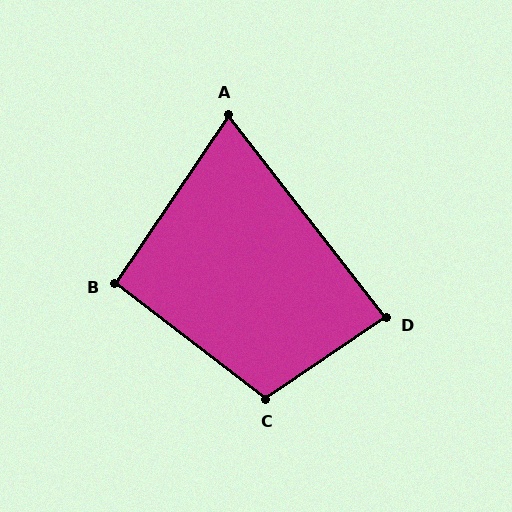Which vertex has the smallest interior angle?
A, at approximately 72 degrees.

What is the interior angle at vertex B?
Approximately 94 degrees (approximately right).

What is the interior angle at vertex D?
Approximately 86 degrees (approximately right).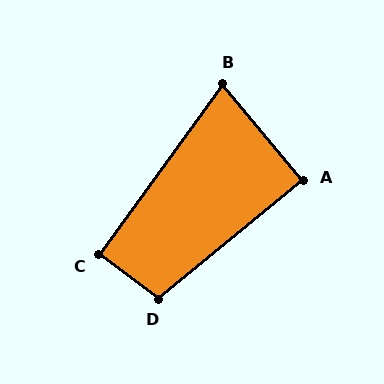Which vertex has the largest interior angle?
D, at approximately 104 degrees.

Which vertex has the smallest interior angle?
B, at approximately 76 degrees.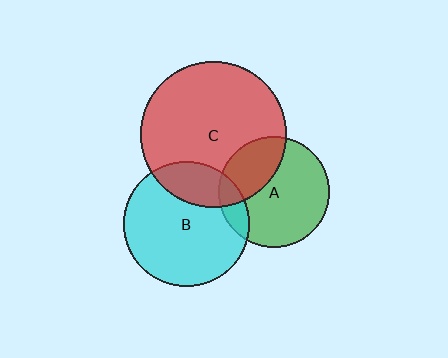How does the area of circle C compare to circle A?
Approximately 1.7 times.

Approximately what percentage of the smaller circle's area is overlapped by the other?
Approximately 30%.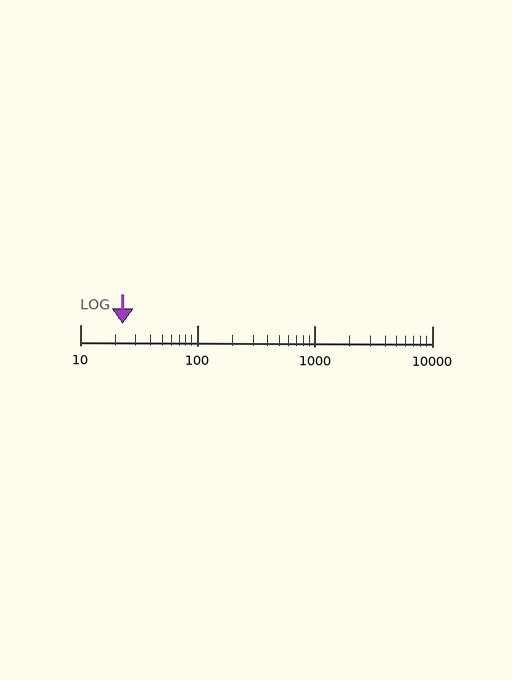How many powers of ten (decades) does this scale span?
The scale spans 3 decades, from 10 to 10000.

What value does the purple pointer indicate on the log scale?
The pointer indicates approximately 23.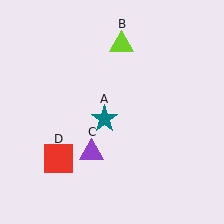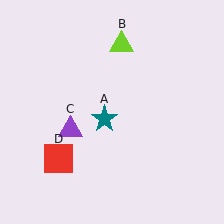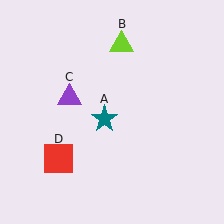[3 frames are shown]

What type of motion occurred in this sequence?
The purple triangle (object C) rotated clockwise around the center of the scene.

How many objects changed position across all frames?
1 object changed position: purple triangle (object C).